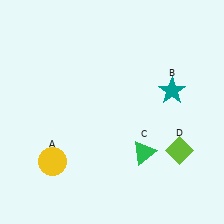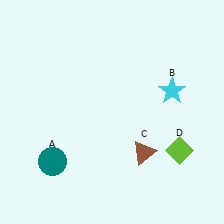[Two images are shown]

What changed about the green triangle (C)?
In Image 1, C is green. In Image 2, it changed to brown.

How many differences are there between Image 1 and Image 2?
There are 3 differences between the two images.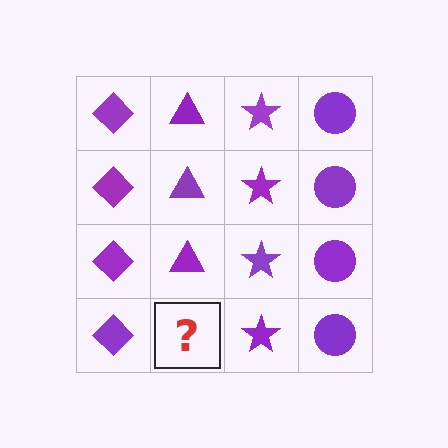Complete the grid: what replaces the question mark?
The question mark should be replaced with a purple triangle.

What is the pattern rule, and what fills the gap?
The rule is that each column has a consistent shape. The gap should be filled with a purple triangle.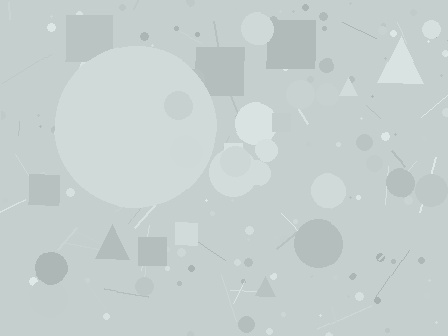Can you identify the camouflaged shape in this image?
The camouflaged shape is a circle.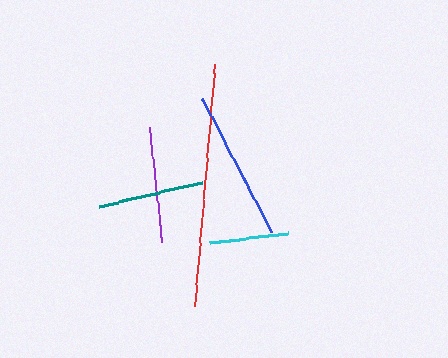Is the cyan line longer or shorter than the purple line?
The purple line is longer than the cyan line.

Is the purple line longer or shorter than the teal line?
The purple line is longer than the teal line.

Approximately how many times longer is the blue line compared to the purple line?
The blue line is approximately 1.3 times the length of the purple line.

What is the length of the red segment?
The red segment is approximately 243 pixels long.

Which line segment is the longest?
The red line is the longest at approximately 243 pixels.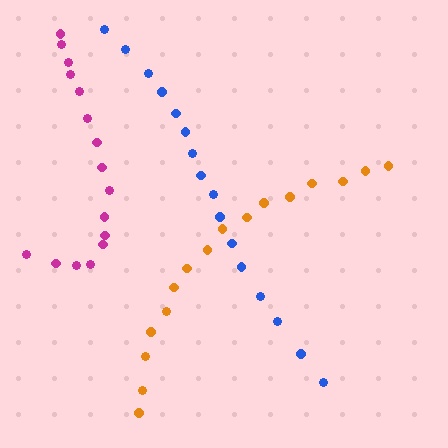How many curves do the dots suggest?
There are 3 distinct paths.